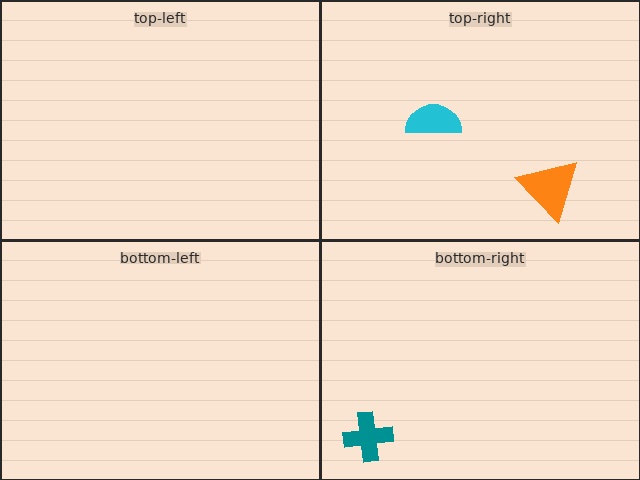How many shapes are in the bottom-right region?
1.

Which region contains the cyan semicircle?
The top-right region.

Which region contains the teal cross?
The bottom-right region.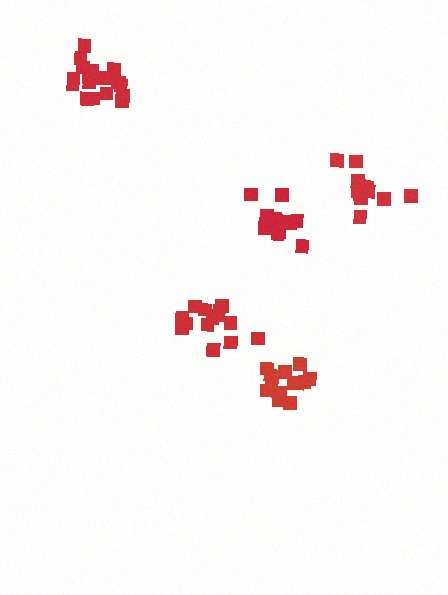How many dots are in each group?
Group 1: 18 dots, Group 2: 12 dots, Group 3: 14 dots, Group 4: 14 dots, Group 5: 15 dots (73 total).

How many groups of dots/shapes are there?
There are 5 groups.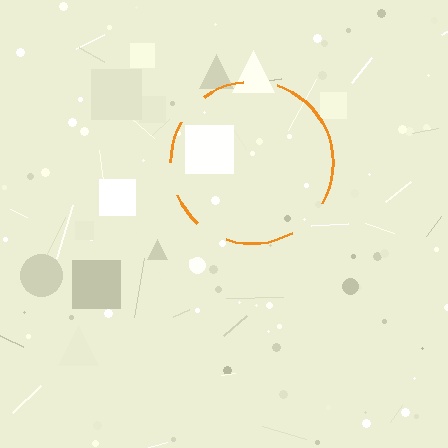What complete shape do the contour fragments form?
The contour fragments form a circle.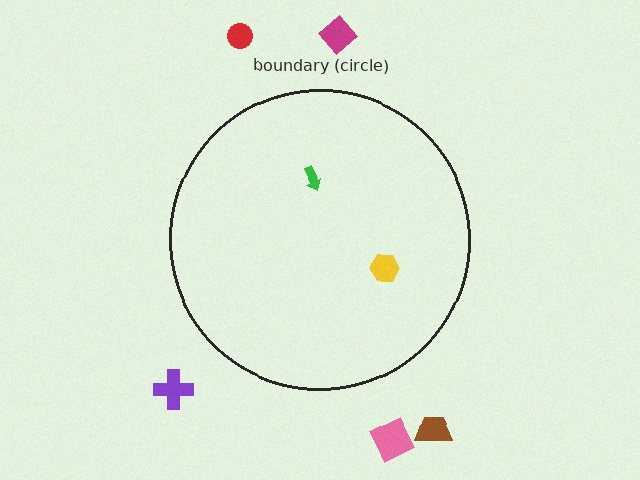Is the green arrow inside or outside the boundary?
Inside.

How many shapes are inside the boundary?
2 inside, 5 outside.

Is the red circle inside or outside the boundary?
Outside.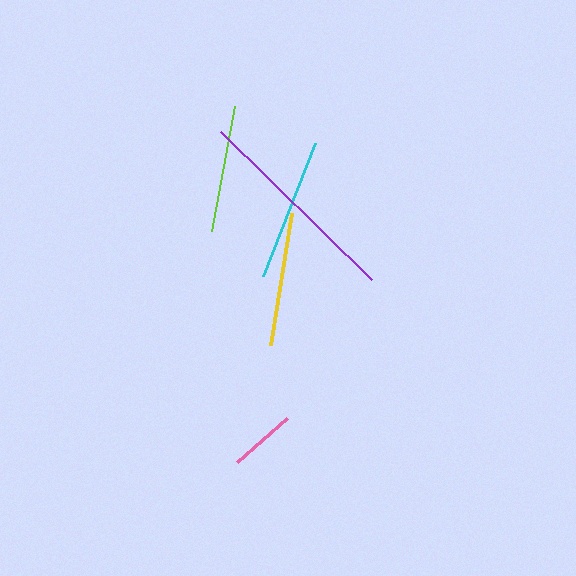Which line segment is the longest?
The purple line is the longest at approximately 211 pixels.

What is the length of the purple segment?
The purple segment is approximately 211 pixels long.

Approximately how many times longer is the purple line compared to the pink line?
The purple line is approximately 3.2 times the length of the pink line.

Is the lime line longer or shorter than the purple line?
The purple line is longer than the lime line.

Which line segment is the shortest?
The pink line is the shortest at approximately 67 pixels.